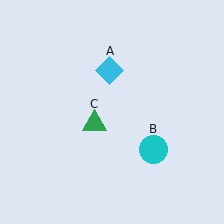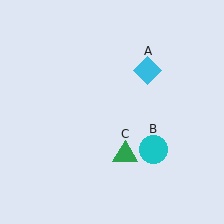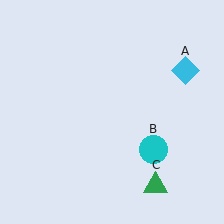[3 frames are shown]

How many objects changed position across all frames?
2 objects changed position: cyan diamond (object A), green triangle (object C).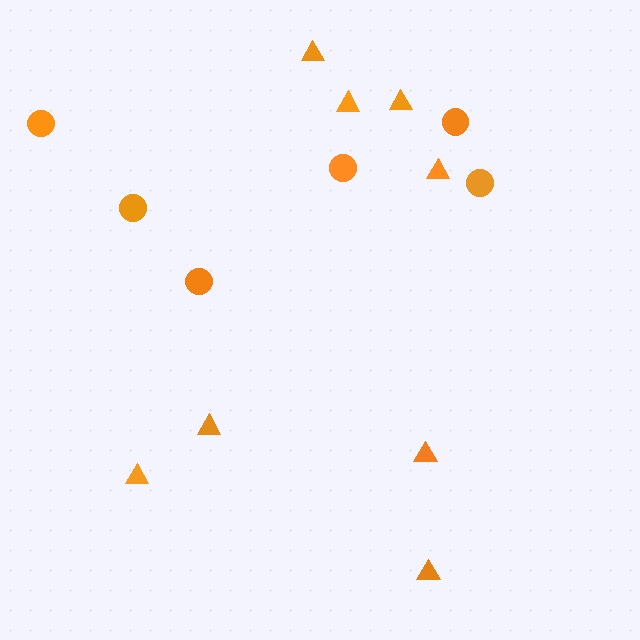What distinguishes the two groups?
There are 2 groups: one group of circles (6) and one group of triangles (8).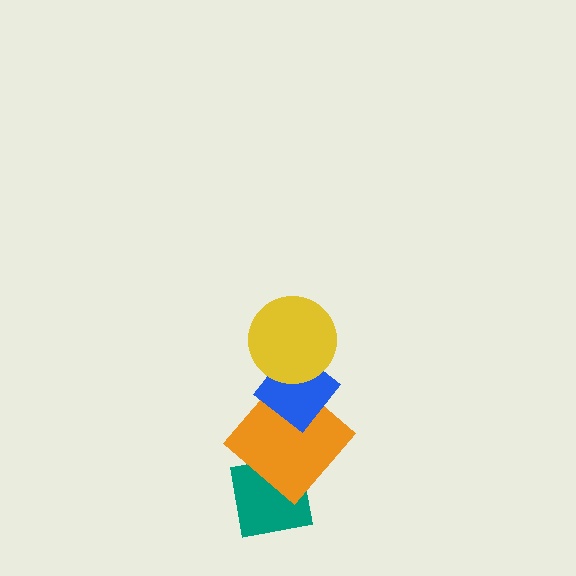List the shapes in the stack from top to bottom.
From top to bottom: the yellow circle, the blue diamond, the orange diamond, the teal square.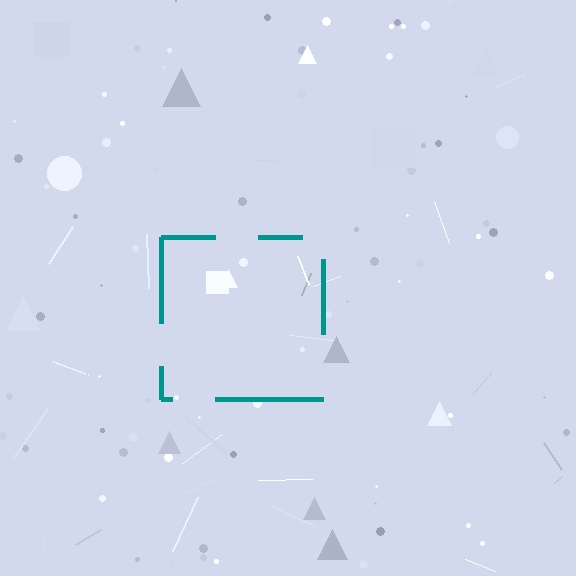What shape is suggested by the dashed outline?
The dashed outline suggests a square.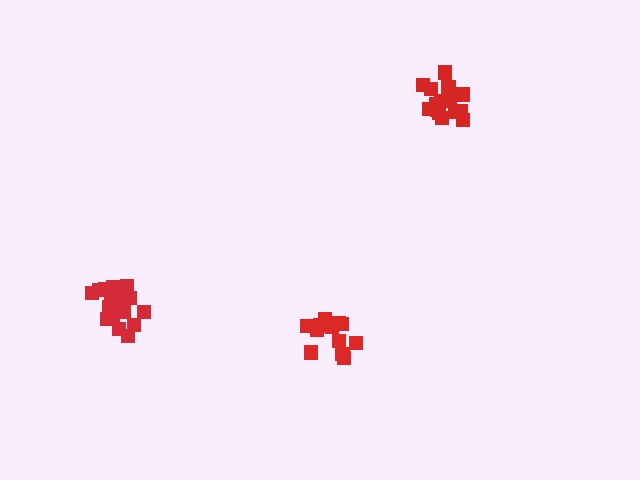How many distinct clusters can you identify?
There are 3 distinct clusters.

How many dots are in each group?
Group 1: 18 dots, Group 2: 16 dots, Group 3: 12 dots (46 total).